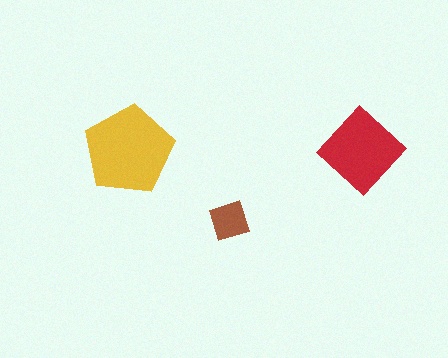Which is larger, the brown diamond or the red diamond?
The red diamond.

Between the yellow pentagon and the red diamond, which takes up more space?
The yellow pentagon.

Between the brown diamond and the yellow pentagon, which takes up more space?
The yellow pentagon.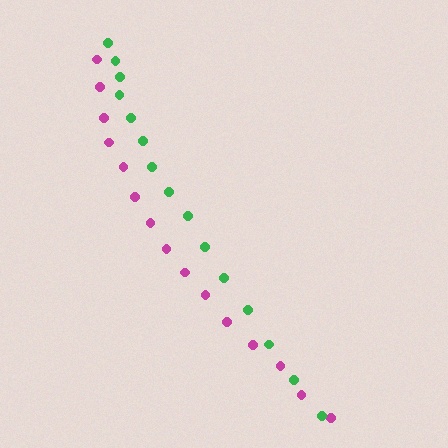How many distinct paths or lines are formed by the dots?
There are 2 distinct paths.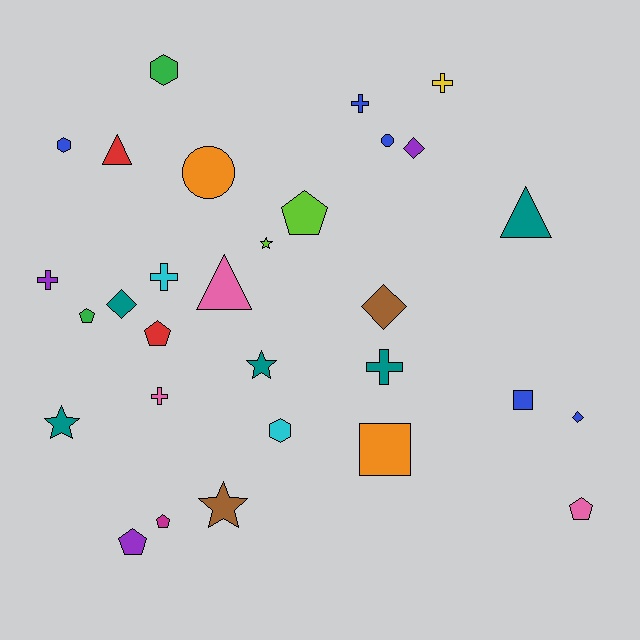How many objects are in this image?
There are 30 objects.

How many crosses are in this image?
There are 6 crosses.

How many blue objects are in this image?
There are 5 blue objects.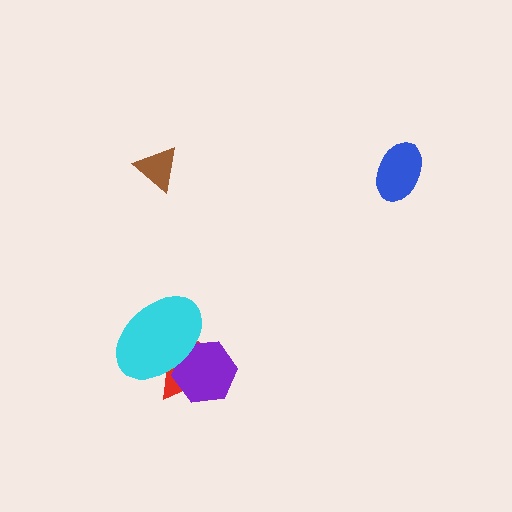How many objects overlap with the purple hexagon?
2 objects overlap with the purple hexagon.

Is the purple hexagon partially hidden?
Yes, it is partially covered by another shape.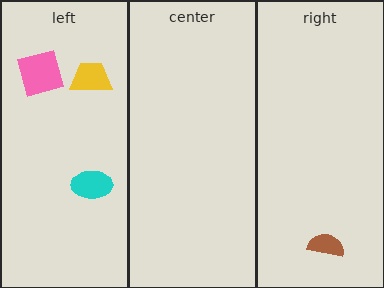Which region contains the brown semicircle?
The right region.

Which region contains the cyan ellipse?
The left region.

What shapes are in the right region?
The brown semicircle.